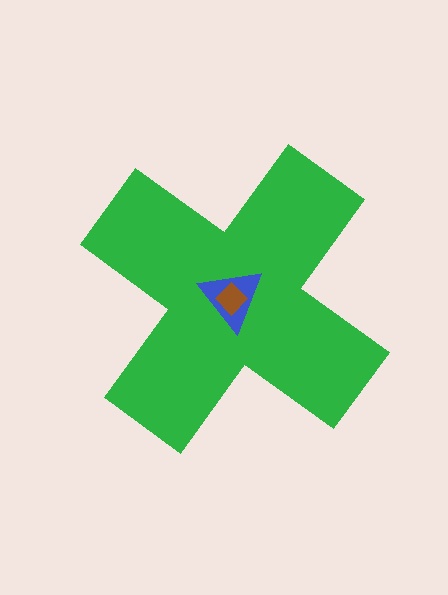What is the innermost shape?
The brown diamond.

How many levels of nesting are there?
3.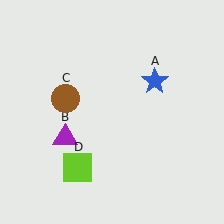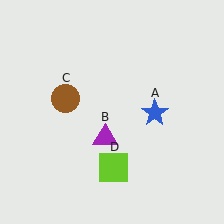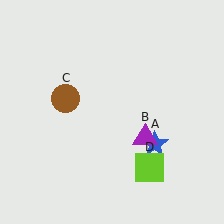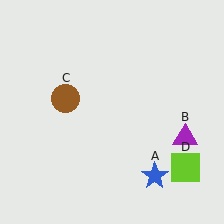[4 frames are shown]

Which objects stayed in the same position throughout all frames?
Brown circle (object C) remained stationary.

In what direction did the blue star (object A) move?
The blue star (object A) moved down.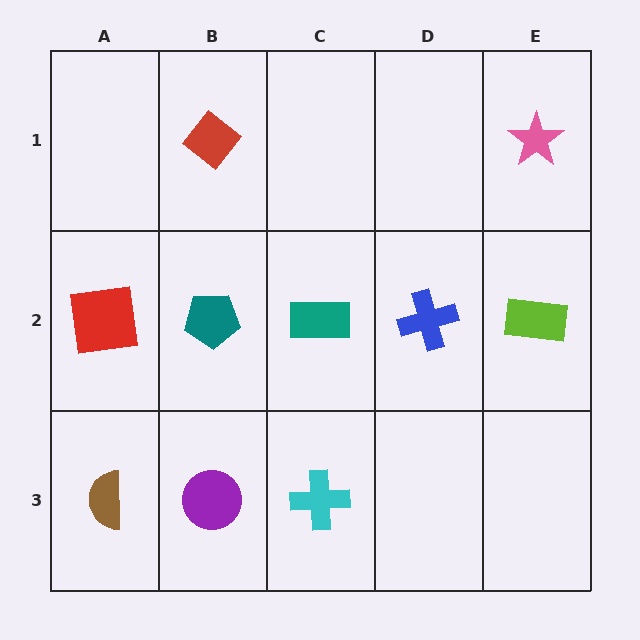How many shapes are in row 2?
5 shapes.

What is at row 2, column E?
A lime rectangle.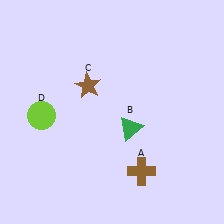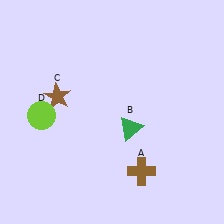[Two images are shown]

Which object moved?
The brown star (C) moved left.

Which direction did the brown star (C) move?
The brown star (C) moved left.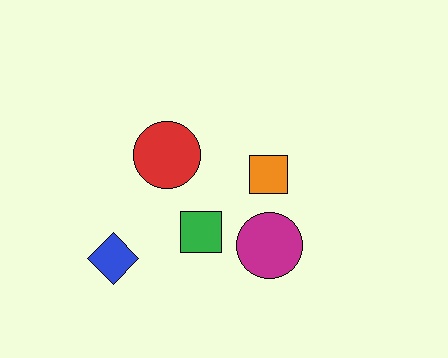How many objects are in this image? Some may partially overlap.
There are 5 objects.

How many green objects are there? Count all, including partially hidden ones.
There is 1 green object.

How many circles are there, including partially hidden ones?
There are 2 circles.